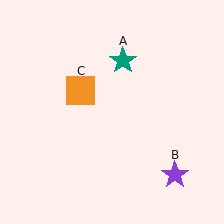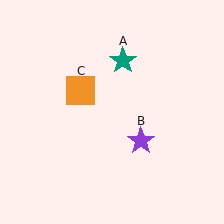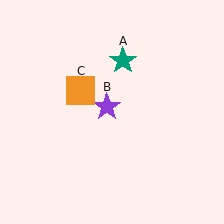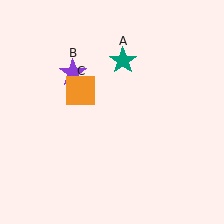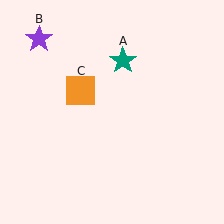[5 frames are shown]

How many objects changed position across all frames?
1 object changed position: purple star (object B).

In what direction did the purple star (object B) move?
The purple star (object B) moved up and to the left.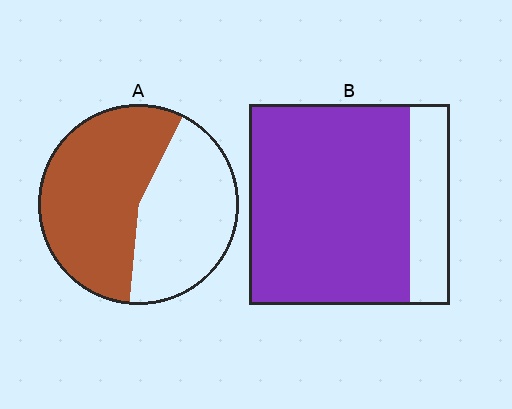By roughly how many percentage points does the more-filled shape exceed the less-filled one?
By roughly 25 percentage points (B over A).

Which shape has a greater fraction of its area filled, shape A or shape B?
Shape B.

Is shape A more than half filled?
Yes.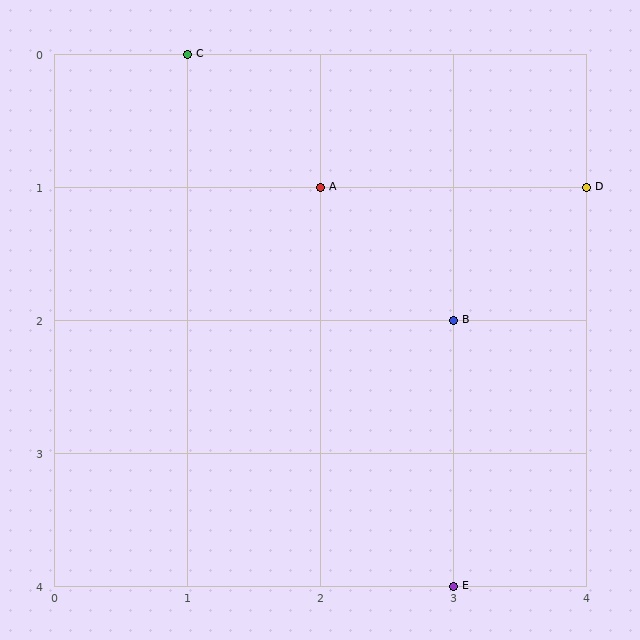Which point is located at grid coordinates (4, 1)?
Point D is at (4, 1).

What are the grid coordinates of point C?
Point C is at grid coordinates (1, 0).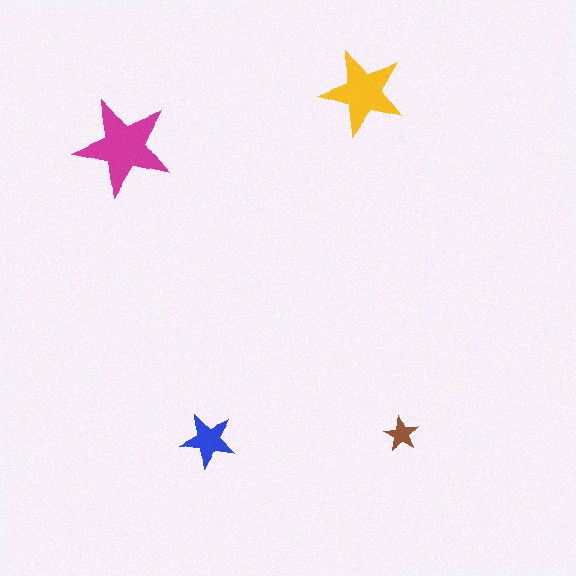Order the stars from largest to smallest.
the magenta one, the yellow one, the blue one, the brown one.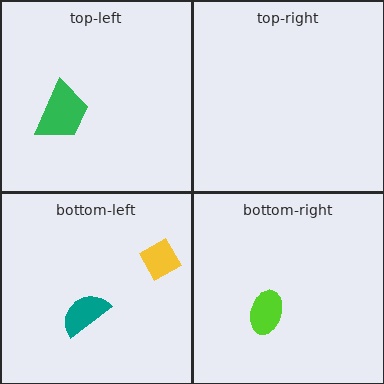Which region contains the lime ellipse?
The bottom-right region.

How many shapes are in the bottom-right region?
1.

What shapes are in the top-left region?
The green trapezoid.